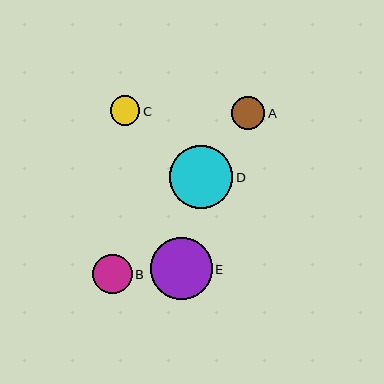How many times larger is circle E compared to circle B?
Circle E is approximately 1.6 times the size of circle B.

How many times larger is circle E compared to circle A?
Circle E is approximately 1.9 times the size of circle A.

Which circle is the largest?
Circle D is the largest with a size of approximately 63 pixels.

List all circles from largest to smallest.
From largest to smallest: D, E, B, A, C.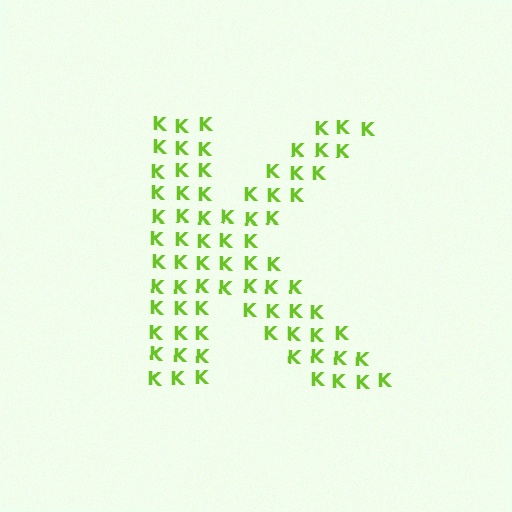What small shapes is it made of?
It is made of small letter K's.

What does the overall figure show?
The overall figure shows the letter K.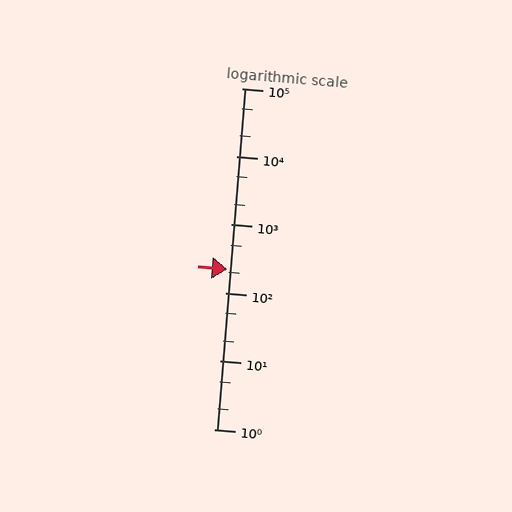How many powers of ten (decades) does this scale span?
The scale spans 5 decades, from 1 to 100000.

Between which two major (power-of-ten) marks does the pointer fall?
The pointer is between 100 and 1000.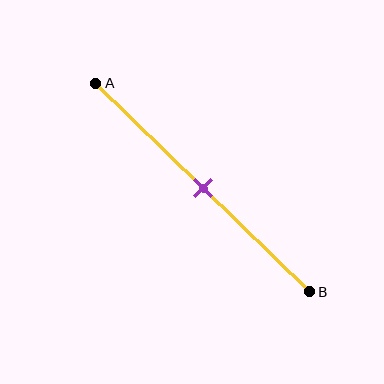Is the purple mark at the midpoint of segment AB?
Yes, the mark is approximately at the midpoint.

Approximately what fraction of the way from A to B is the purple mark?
The purple mark is approximately 50% of the way from A to B.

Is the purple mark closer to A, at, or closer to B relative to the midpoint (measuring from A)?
The purple mark is approximately at the midpoint of segment AB.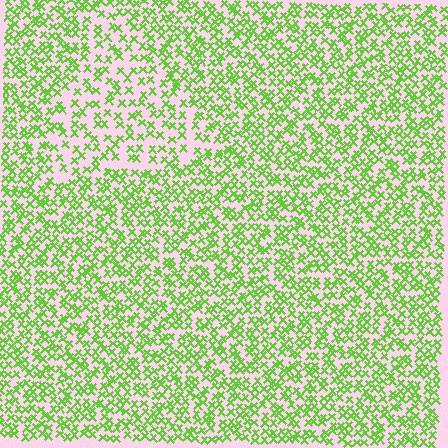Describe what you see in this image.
The image contains small lime elements arranged at two different densities. A triangle-shaped region is visible where the elements are less densely packed than the surrounding area.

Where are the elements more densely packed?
The elements are more densely packed outside the triangle boundary.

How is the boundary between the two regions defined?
The boundary is defined by a change in element density (approximately 1.7x ratio). All elements are the same color, size, and shape.